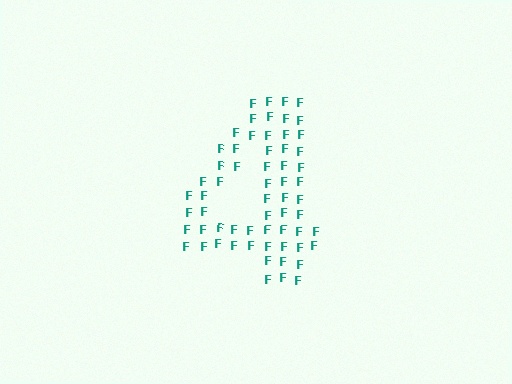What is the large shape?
The large shape is the digit 4.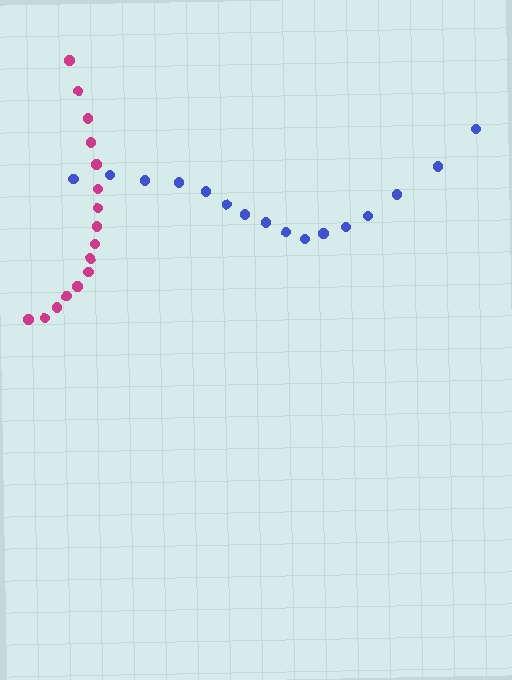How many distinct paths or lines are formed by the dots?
There are 2 distinct paths.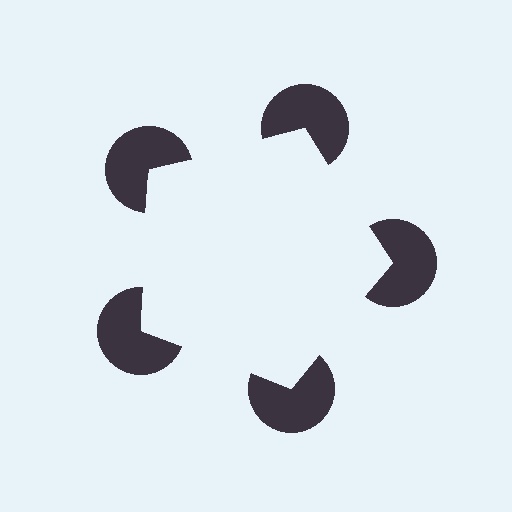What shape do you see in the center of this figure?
An illusory pentagon — its edges are inferred from the aligned wedge cuts in the pac-man discs, not physically drawn.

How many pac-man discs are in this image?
There are 5 — one at each vertex of the illusory pentagon.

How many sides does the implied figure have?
5 sides.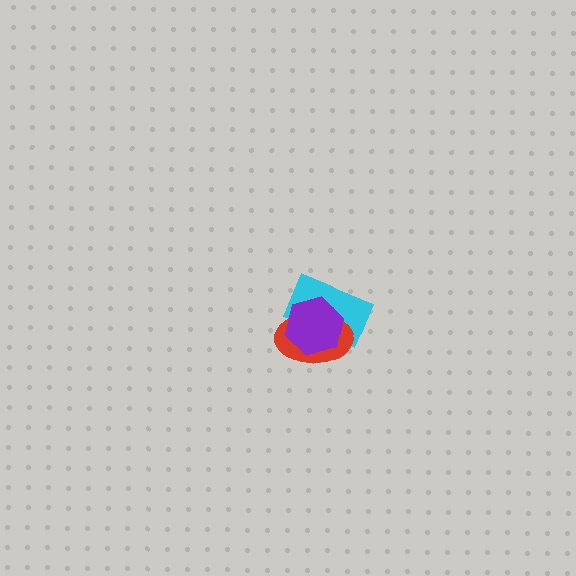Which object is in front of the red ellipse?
The purple hexagon is in front of the red ellipse.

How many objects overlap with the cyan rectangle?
2 objects overlap with the cyan rectangle.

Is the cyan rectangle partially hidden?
Yes, it is partially covered by another shape.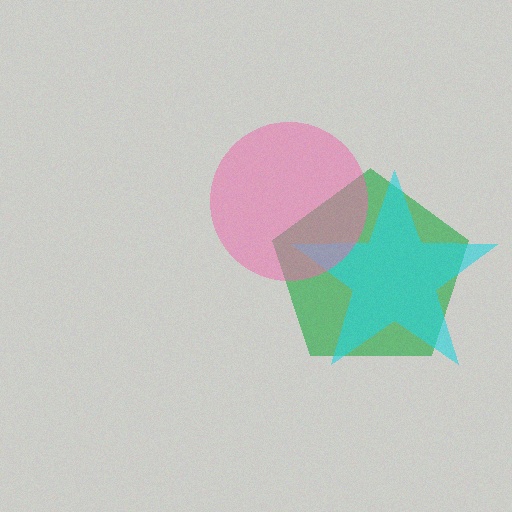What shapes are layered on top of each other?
The layered shapes are: a green pentagon, a cyan star, a pink circle.